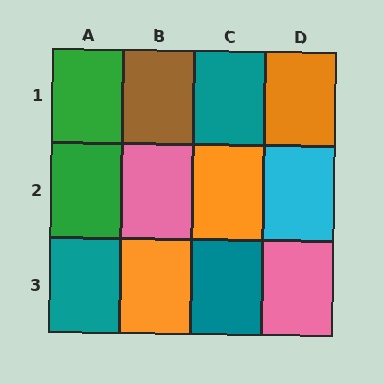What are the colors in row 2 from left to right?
Green, pink, orange, cyan.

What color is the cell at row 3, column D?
Pink.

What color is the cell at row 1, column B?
Brown.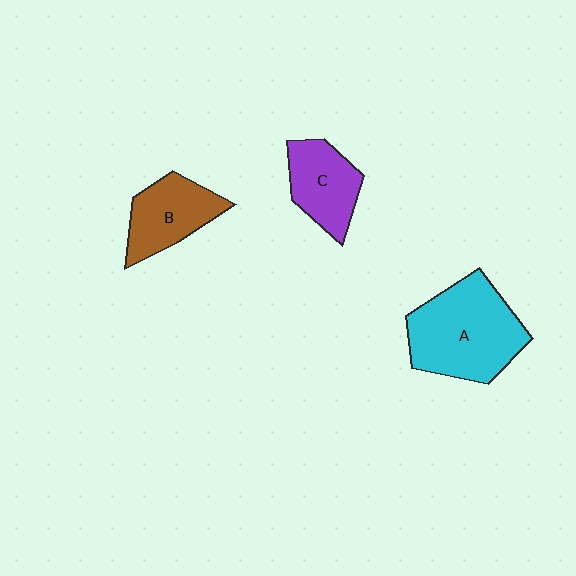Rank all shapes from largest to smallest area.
From largest to smallest: A (cyan), B (brown), C (purple).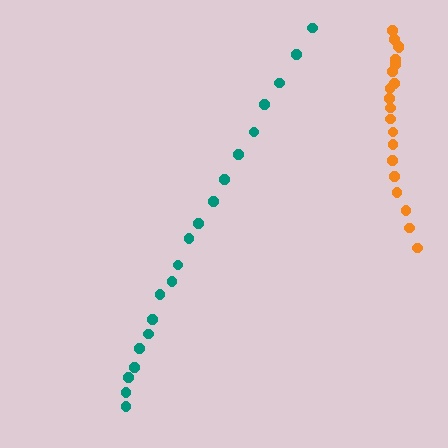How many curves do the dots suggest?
There are 2 distinct paths.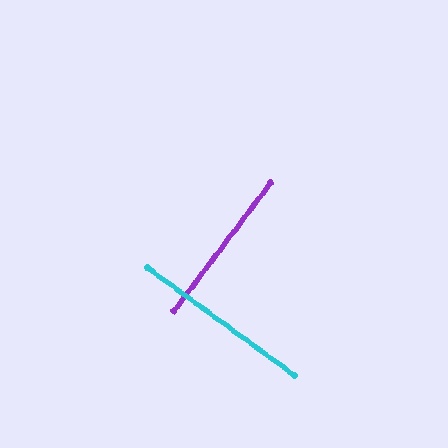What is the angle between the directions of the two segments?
Approximately 89 degrees.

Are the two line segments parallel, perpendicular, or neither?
Perpendicular — they meet at approximately 89°.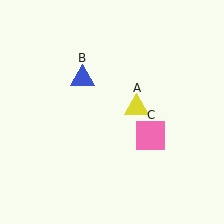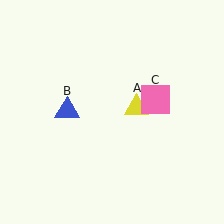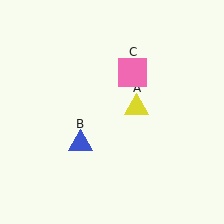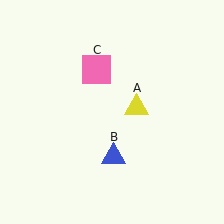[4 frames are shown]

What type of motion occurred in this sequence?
The blue triangle (object B), pink square (object C) rotated counterclockwise around the center of the scene.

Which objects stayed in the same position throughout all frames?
Yellow triangle (object A) remained stationary.